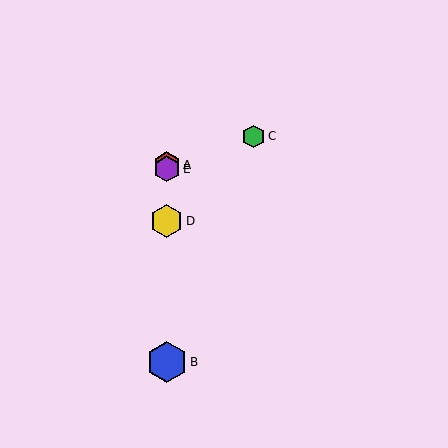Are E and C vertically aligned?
No, E is at x≈167 and C is at x≈254.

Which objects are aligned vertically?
Objects A, B, D, E are aligned vertically.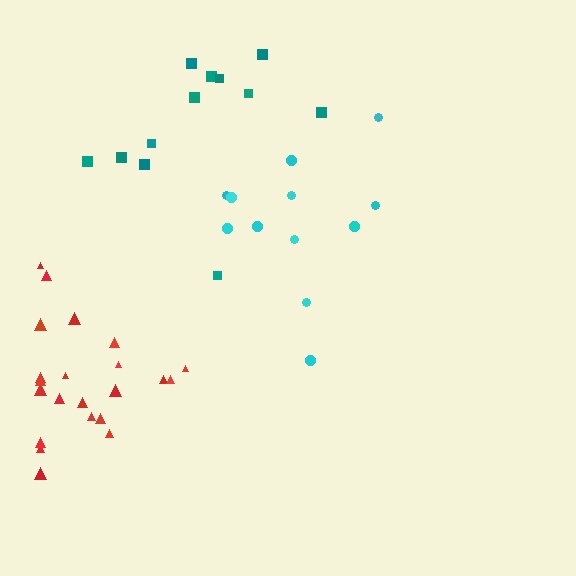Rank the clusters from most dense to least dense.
red, cyan, teal.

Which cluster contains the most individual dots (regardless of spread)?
Red (22).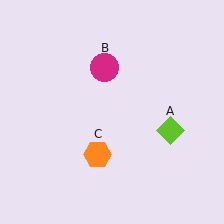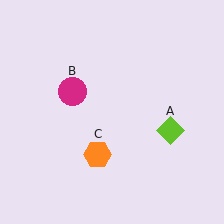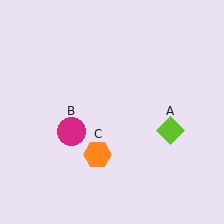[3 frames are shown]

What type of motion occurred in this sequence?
The magenta circle (object B) rotated counterclockwise around the center of the scene.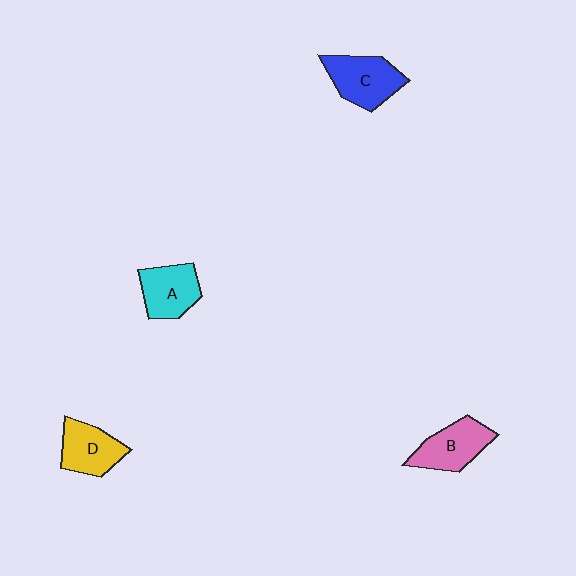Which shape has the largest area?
Shape C (blue).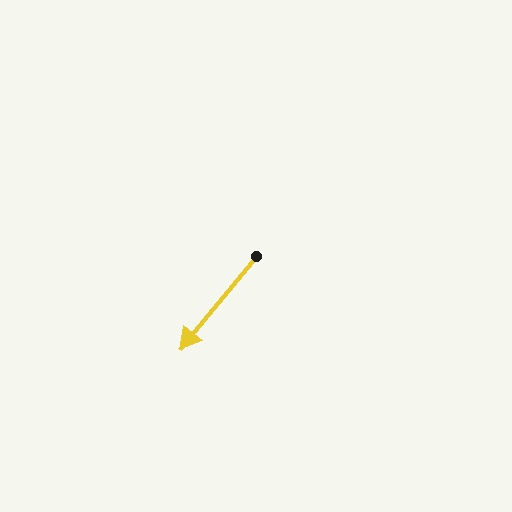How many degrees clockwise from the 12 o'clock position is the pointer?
Approximately 219 degrees.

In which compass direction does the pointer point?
Southwest.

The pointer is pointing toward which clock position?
Roughly 7 o'clock.